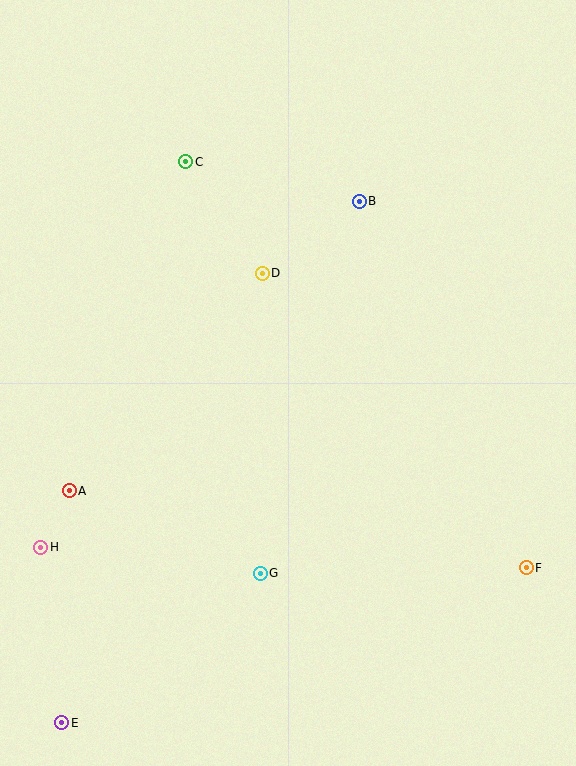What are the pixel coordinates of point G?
Point G is at (260, 573).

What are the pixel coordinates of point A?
Point A is at (69, 491).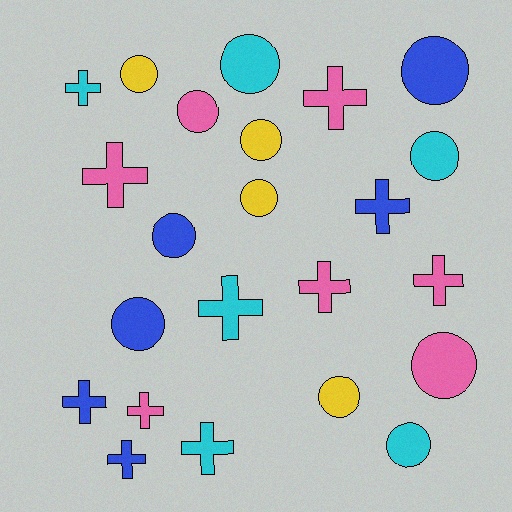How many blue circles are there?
There are 3 blue circles.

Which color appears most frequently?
Pink, with 7 objects.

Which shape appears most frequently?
Circle, with 12 objects.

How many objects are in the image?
There are 23 objects.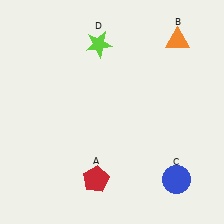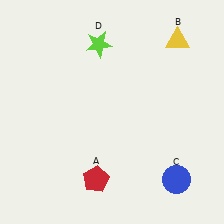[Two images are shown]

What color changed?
The triangle (B) changed from orange in Image 1 to yellow in Image 2.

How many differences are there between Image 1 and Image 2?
There is 1 difference between the two images.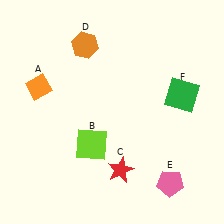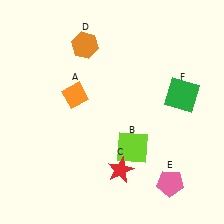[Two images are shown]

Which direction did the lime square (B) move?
The lime square (B) moved right.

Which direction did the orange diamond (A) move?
The orange diamond (A) moved right.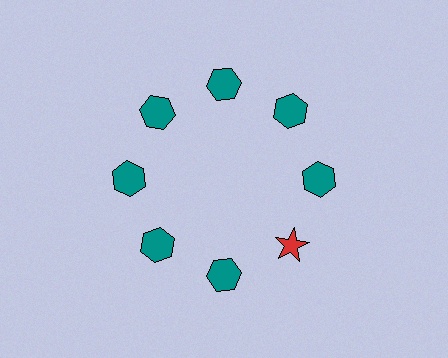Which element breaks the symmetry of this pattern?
The red star at roughly the 4 o'clock position breaks the symmetry. All other shapes are teal hexagons.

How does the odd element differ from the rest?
It differs in both color (red instead of teal) and shape (star instead of hexagon).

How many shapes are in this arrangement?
There are 8 shapes arranged in a ring pattern.